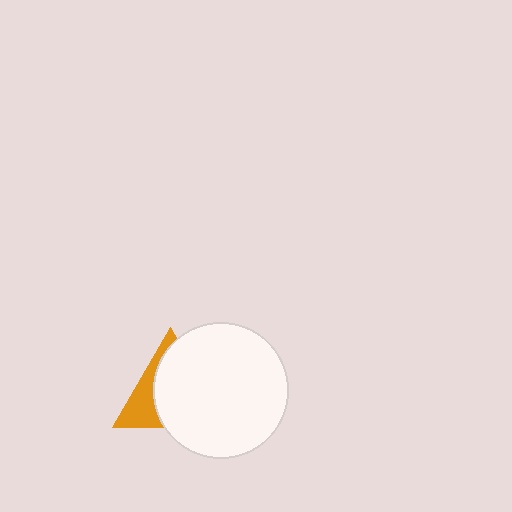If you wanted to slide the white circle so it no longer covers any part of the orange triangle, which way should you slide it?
Slide it right — that is the most direct way to separate the two shapes.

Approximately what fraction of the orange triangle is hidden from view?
Roughly 67% of the orange triangle is hidden behind the white circle.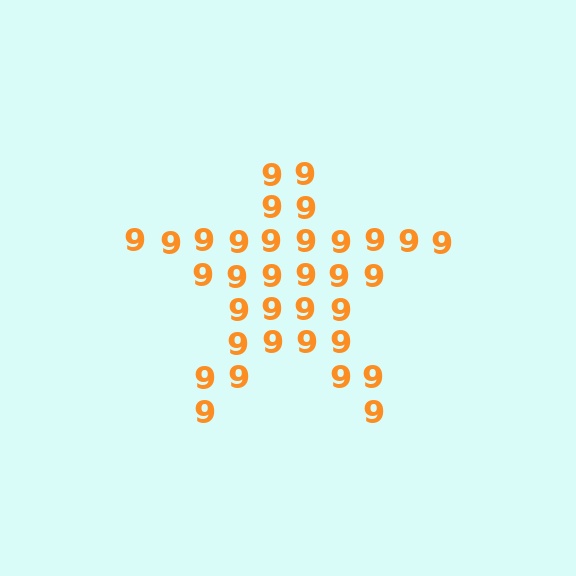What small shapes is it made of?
It is made of small digit 9's.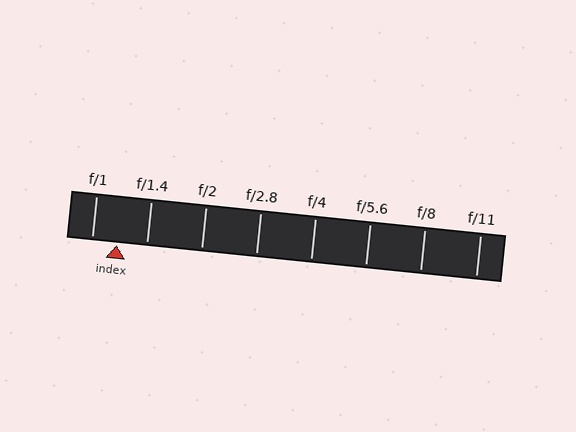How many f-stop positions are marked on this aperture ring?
There are 8 f-stop positions marked.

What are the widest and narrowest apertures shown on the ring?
The widest aperture shown is f/1 and the narrowest is f/11.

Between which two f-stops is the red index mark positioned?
The index mark is between f/1 and f/1.4.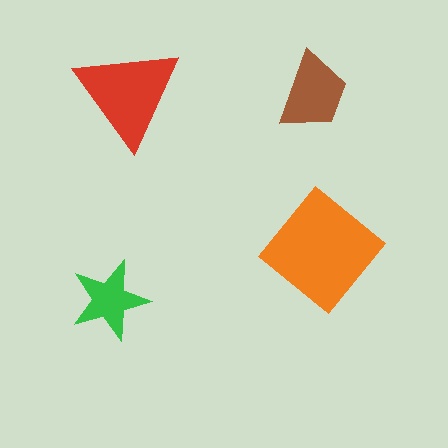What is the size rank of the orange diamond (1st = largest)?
1st.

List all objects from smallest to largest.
The green star, the brown trapezoid, the red triangle, the orange diamond.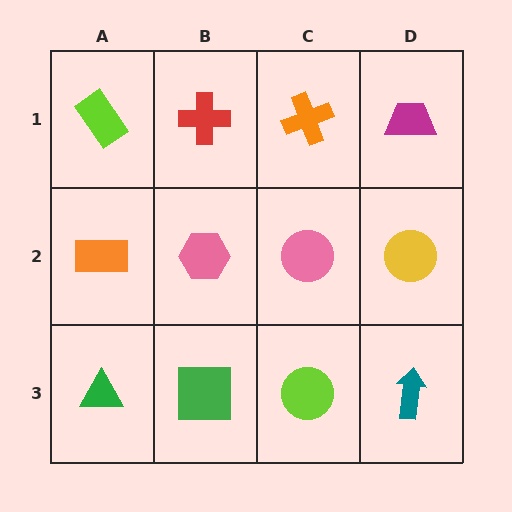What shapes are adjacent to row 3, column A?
An orange rectangle (row 2, column A), a green square (row 3, column B).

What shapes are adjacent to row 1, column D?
A yellow circle (row 2, column D), an orange cross (row 1, column C).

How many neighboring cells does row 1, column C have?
3.